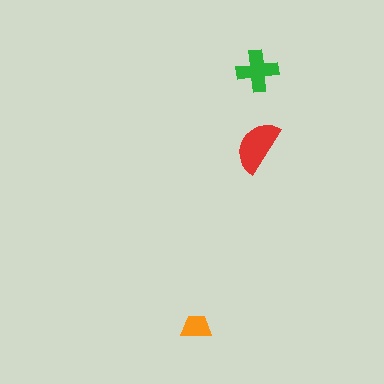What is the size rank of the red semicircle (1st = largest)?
1st.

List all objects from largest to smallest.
The red semicircle, the green cross, the orange trapezoid.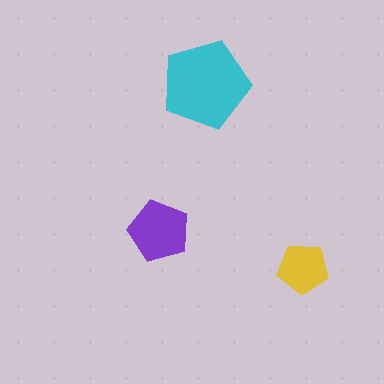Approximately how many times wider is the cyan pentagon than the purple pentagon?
About 1.5 times wider.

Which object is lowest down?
The yellow pentagon is bottommost.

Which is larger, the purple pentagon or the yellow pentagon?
The purple one.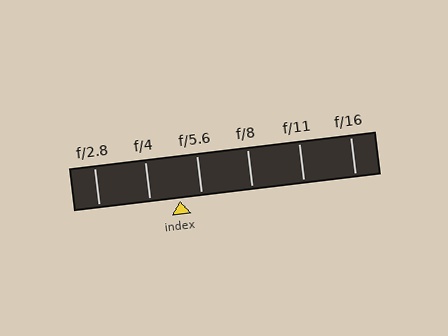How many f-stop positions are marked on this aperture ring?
There are 6 f-stop positions marked.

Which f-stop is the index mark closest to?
The index mark is closest to f/5.6.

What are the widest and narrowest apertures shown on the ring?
The widest aperture shown is f/2.8 and the narrowest is f/16.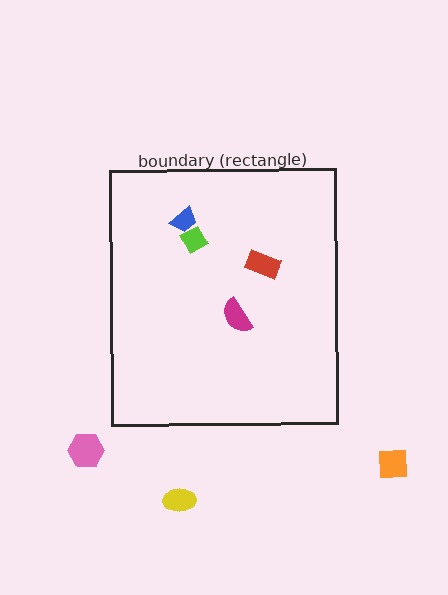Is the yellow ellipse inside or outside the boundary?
Outside.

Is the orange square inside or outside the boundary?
Outside.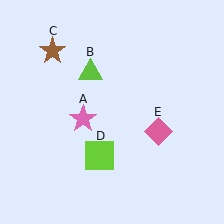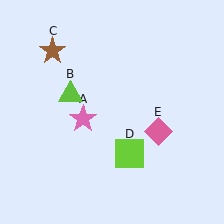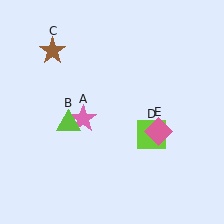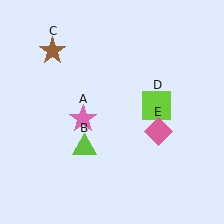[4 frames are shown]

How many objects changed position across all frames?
2 objects changed position: lime triangle (object B), lime square (object D).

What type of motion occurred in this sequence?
The lime triangle (object B), lime square (object D) rotated counterclockwise around the center of the scene.